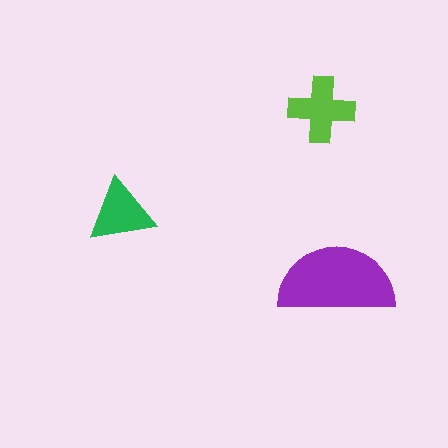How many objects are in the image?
There are 3 objects in the image.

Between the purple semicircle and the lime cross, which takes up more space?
The purple semicircle.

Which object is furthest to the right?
The purple semicircle is rightmost.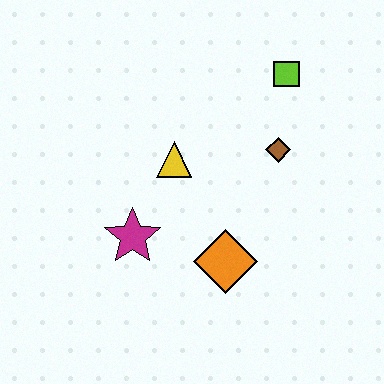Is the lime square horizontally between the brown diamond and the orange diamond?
No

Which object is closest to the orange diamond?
The magenta star is closest to the orange diamond.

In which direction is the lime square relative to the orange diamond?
The lime square is above the orange diamond.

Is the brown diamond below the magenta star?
No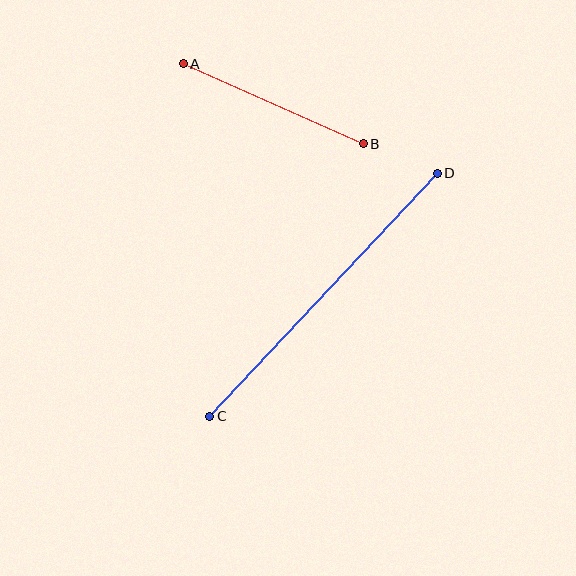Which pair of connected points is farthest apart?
Points C and D are farthest apart.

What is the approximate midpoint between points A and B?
The midpoint is at approximately (273, 104) pixels.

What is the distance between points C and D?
The distance is approximately 333 pixels.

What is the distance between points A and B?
The distance is approximately 197 pixels.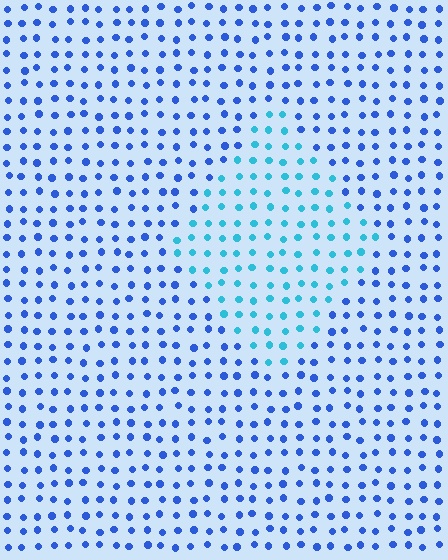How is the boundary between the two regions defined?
The boundary is defined purely by a slight shift in hue (about 35 degrees). Spacing, size, and orientation are identical on both sides.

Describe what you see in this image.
The image is filled with small blue elements in a uniform arrangement. A diamond-shaped region is visible where the elements are tinted to a slightly different hue, forming a subtle color boundary.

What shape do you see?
I see a diamond.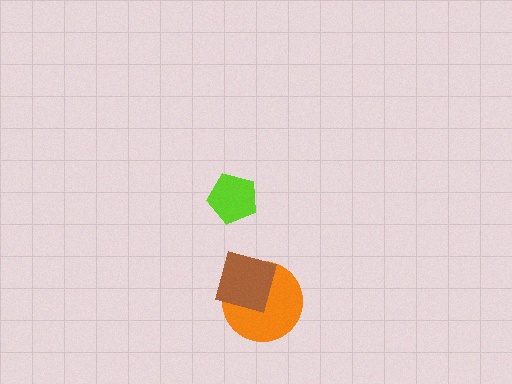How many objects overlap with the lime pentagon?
0 objects overlap with the lime pentagon.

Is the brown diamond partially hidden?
No, no other shape covers it.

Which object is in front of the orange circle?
The brown diamond is in front of the orange circle.